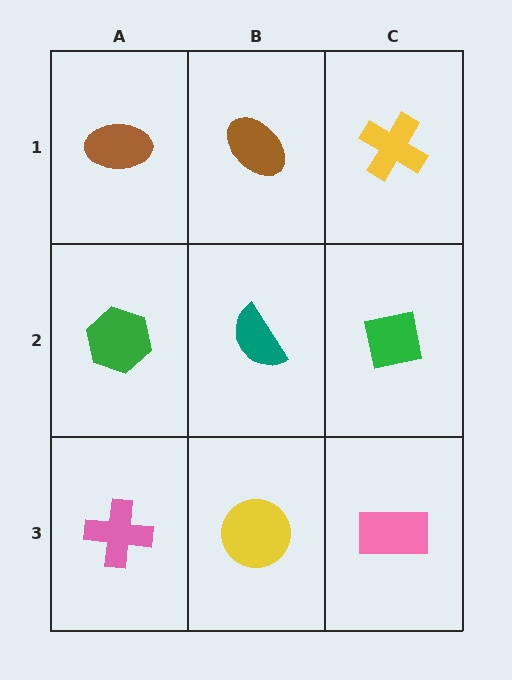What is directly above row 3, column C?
A green square.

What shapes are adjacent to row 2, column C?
A yellow cross (row 1, column C), a pink rectangle (row 3, column C), a teal semicircle (row 2, column B).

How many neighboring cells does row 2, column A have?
3.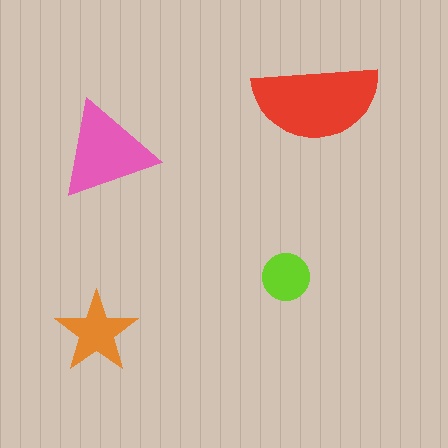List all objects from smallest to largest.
The lime circle, the orange star, the pink triangle, the red semicircle.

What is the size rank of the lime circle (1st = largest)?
4th.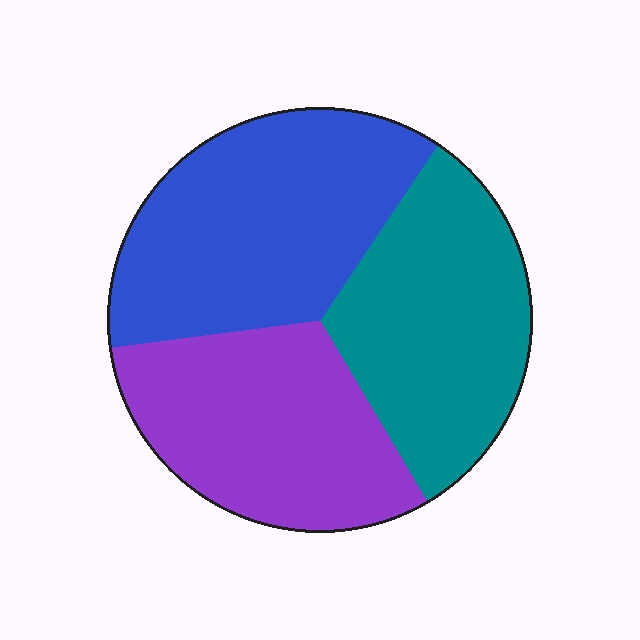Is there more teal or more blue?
Blue.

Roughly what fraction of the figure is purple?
Purple takes up about one third (1/3) of the figure.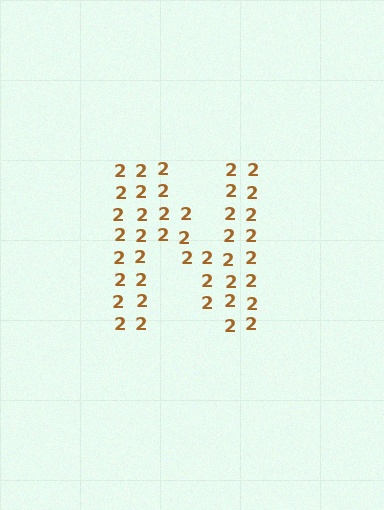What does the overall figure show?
The overall figure shows the letter N.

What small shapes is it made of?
It is made of small digit 2's.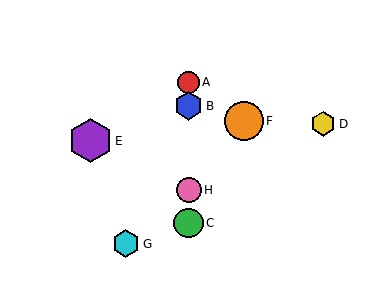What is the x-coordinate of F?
Object F is at x≈244.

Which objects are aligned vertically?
Objects A, B, C, H are aligned vertically.